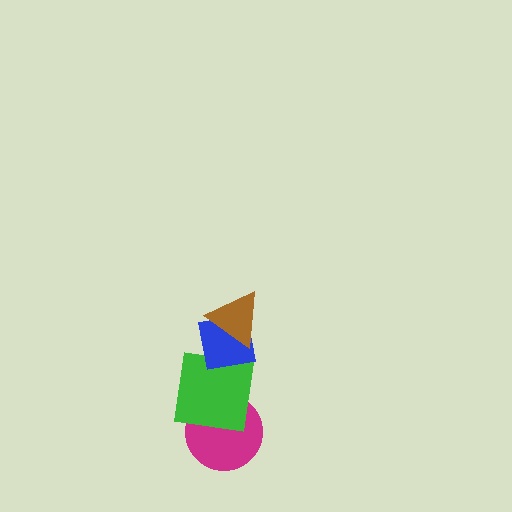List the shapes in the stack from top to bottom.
From top to bottom: the brown triangle, the blue square, the green square, the magenta circle.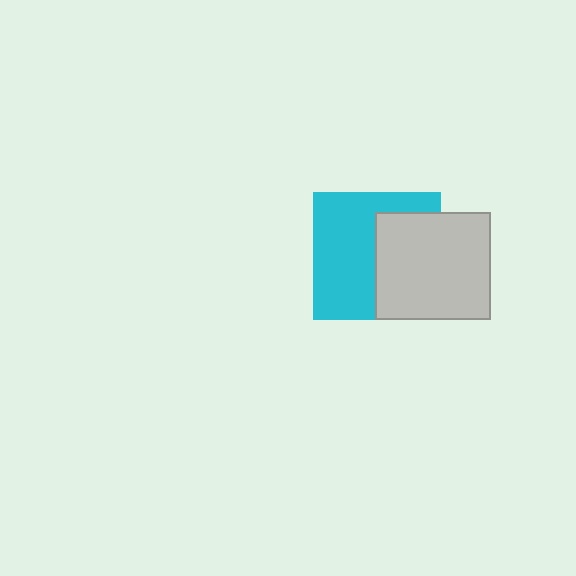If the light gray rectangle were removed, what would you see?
You would see the complete cyan square.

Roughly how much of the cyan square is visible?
About half of it is visible (roughly 56%).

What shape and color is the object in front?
The object in front is a light gray rectangle.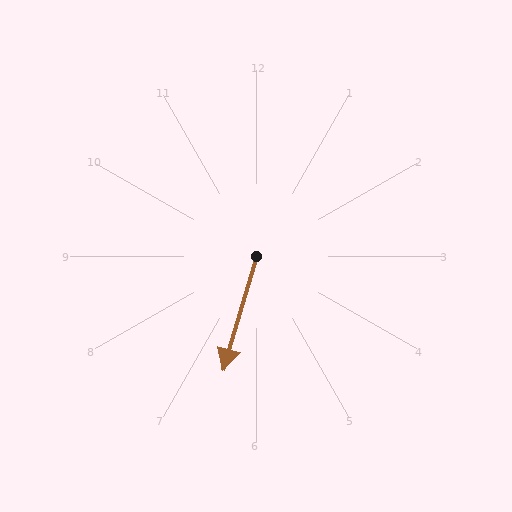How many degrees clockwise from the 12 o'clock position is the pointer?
Approximately 196 degrees.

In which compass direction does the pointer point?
South.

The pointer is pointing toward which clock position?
Roughly 7 o'clock.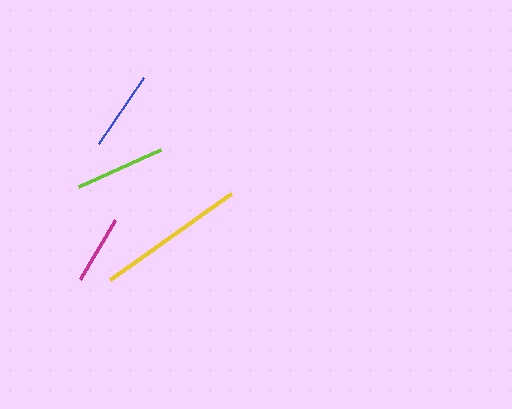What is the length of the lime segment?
The lime segment is approximately 90 pixels long.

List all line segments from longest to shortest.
From longest to shortest: yellow, lime, blue, magenta.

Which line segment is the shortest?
The magenta line is the shortest at approximately 68 pixels.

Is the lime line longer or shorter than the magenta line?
The lime line is longer than the magenta line.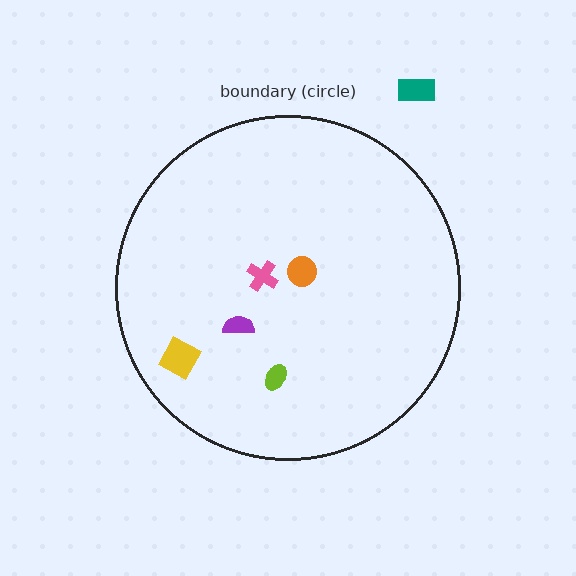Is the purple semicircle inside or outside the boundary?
Inside.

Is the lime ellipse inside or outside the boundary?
Inside.